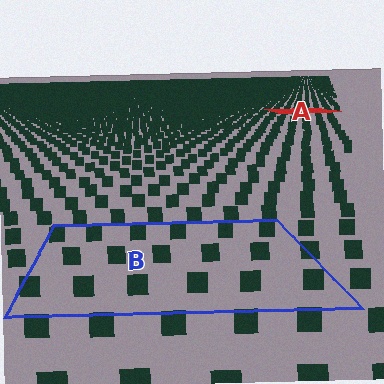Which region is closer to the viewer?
Region B is closer. The texture elements there are larger and more spread out.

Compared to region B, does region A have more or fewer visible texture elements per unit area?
Region A has more texture elements per unit area — they are packed more densely because it is farther away.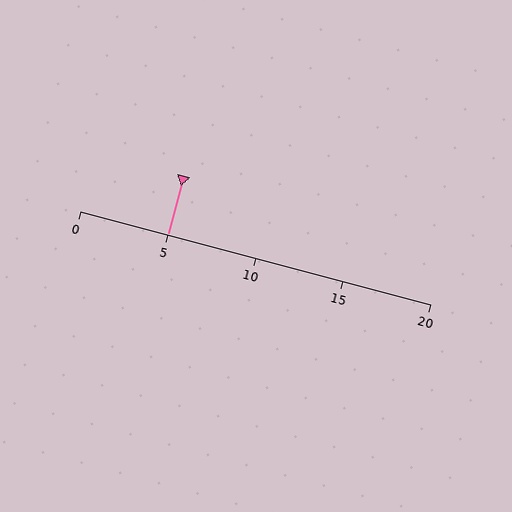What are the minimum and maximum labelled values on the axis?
The axis runs from 0 to 20.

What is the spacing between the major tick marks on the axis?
The major ticks are spaced 5 apart.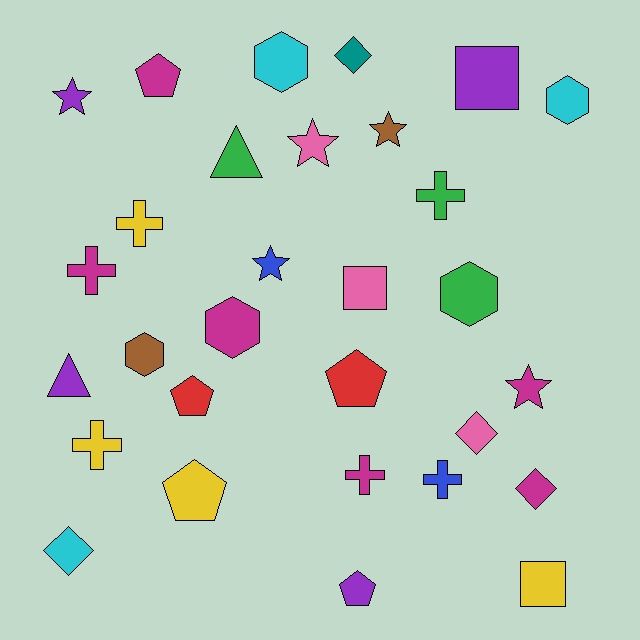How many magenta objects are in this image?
There are 6 magenta objects.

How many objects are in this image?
There are 30 objects.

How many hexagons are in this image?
There are 5 hexagons.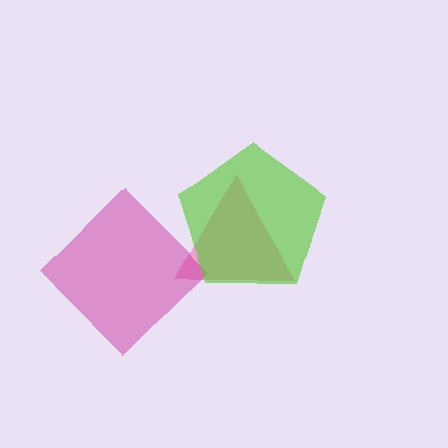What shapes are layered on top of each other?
The layered shapes are: a pink triangle, a magenta diamond, a lime pentagon.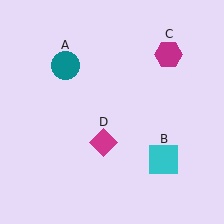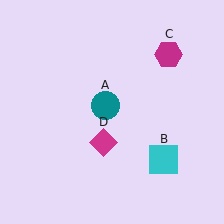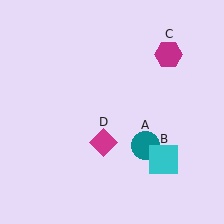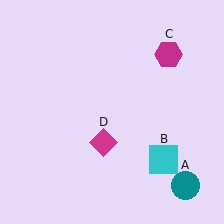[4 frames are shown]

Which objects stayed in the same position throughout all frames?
Cyan square (object B) and magenta hexagon (object C) and magenta diamond (object D) remained stationary.